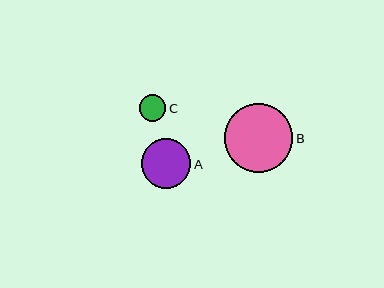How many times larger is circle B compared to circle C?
Circle B is approximately 2.5 times the size of circle C.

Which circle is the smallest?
Circle C is the smallest with a size of approximately 27 pixels.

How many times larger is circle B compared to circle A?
Circle B is approximately 1.4 times the size of circle A.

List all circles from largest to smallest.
From largest to smallest: B, A, C.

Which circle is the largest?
Circle B is the largest with a size of approximately 68 pixels.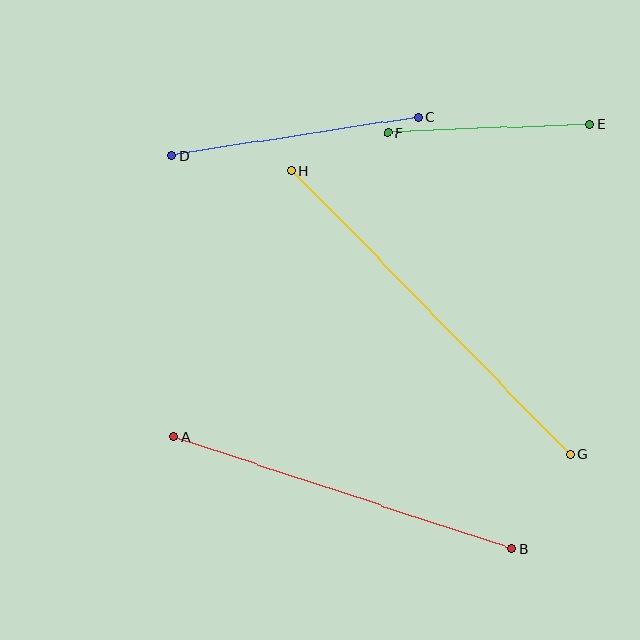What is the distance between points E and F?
The distance is approximately 201 pixels.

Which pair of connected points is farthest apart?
Points G and H are farthest apart.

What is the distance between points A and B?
The distance is approximately 357 pixels.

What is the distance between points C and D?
The distance is approximately 249 pixels.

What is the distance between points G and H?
The distance is approximately 398 pixels.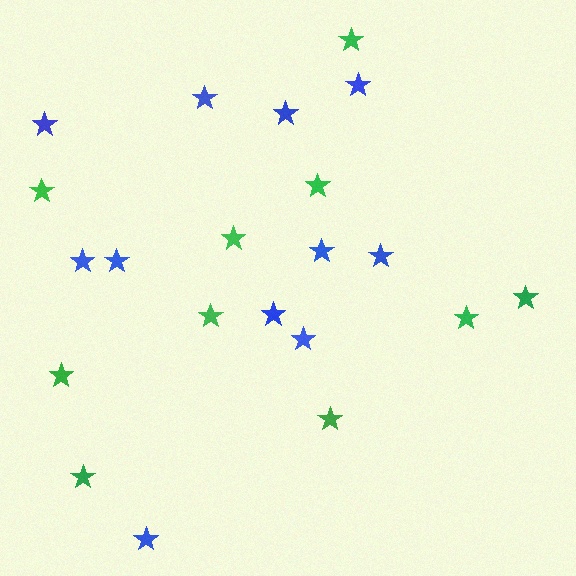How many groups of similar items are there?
There are 2 groups: one group of blue stars (11) and one group of green stars (10).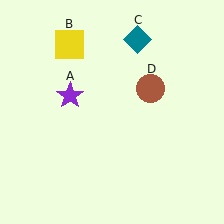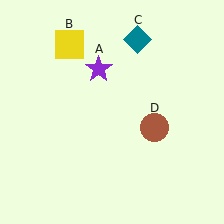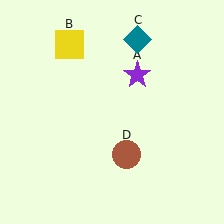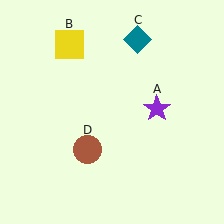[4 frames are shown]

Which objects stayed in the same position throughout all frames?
Yellow square (object B) and teal diamond (object C) remained stationary.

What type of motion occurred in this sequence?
The purple star (object A), brown circle (object D) rotated clockwise around the center of the scene.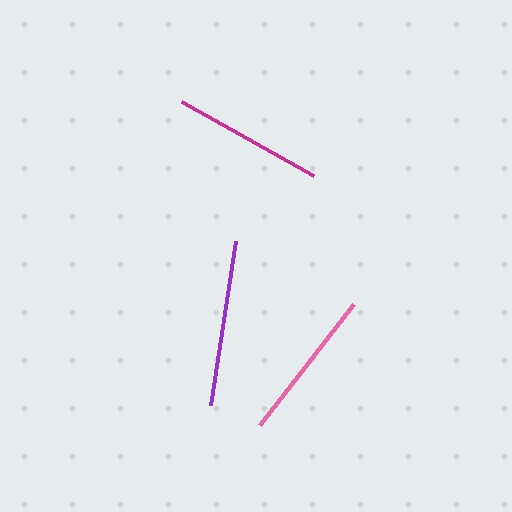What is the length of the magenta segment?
The magenta segment is approximately 151 pixels long.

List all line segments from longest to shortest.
From longest to shortest: purple, pink, magenta.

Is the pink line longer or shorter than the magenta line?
The pink line is longer than the magenta line.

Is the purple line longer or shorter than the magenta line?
The purple line is longer than the magenta line.